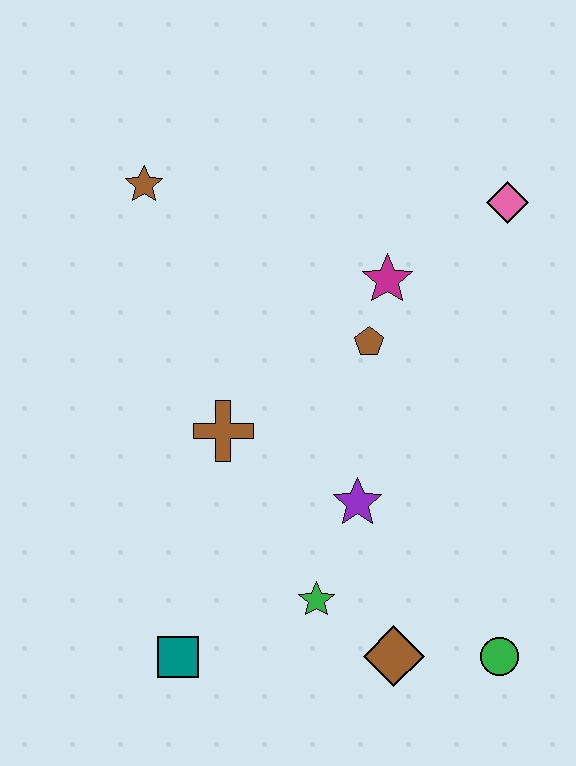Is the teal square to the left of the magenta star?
Yes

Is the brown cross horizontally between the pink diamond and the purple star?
No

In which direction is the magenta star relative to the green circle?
The magenta star is above the green circle.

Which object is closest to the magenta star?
The brown pentagon is closest to the magenta star.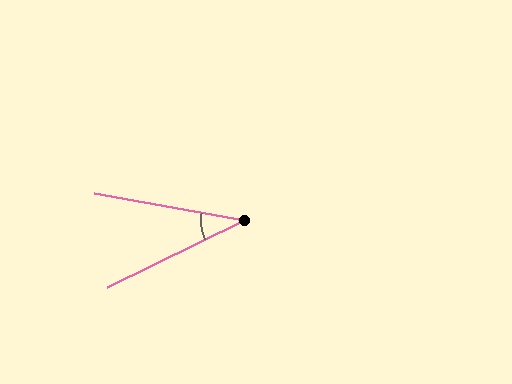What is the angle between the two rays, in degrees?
Approximately 36 degrees.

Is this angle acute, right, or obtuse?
It is acute.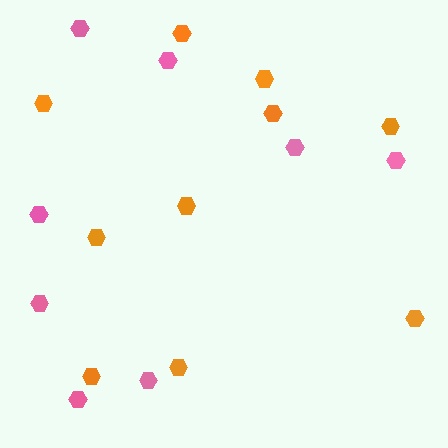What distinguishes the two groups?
There are 2 groups: one group of pink hexagons (8) and one group of orange hexagons (10).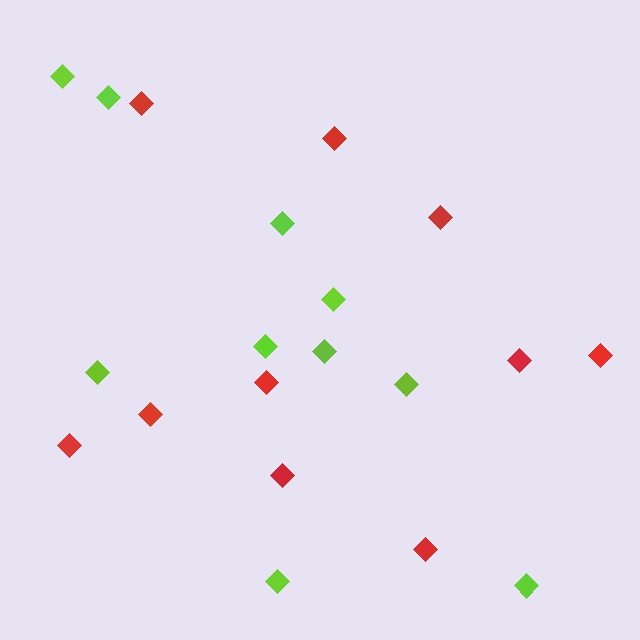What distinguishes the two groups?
There are 2 groups: one group of red diamonds (10) and one group of lime diamonds (10).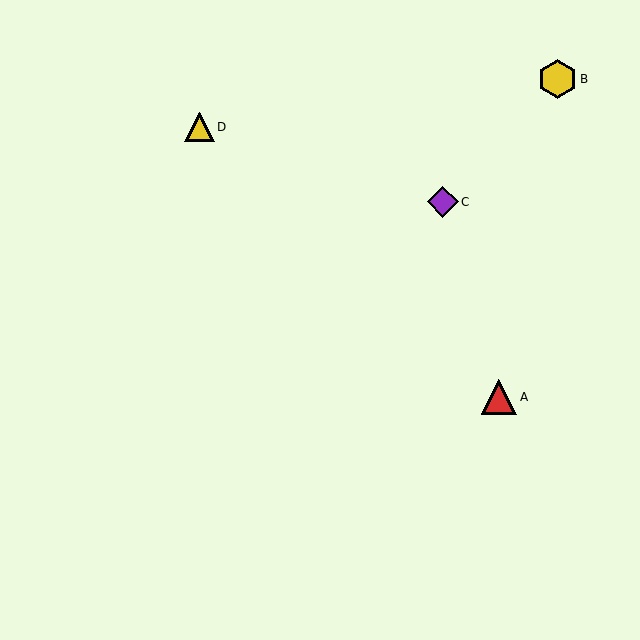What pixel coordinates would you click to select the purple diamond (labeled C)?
Click at (443, 202) to select the purple diamond C.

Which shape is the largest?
The yellow hexagon (labeled B) is the largest.